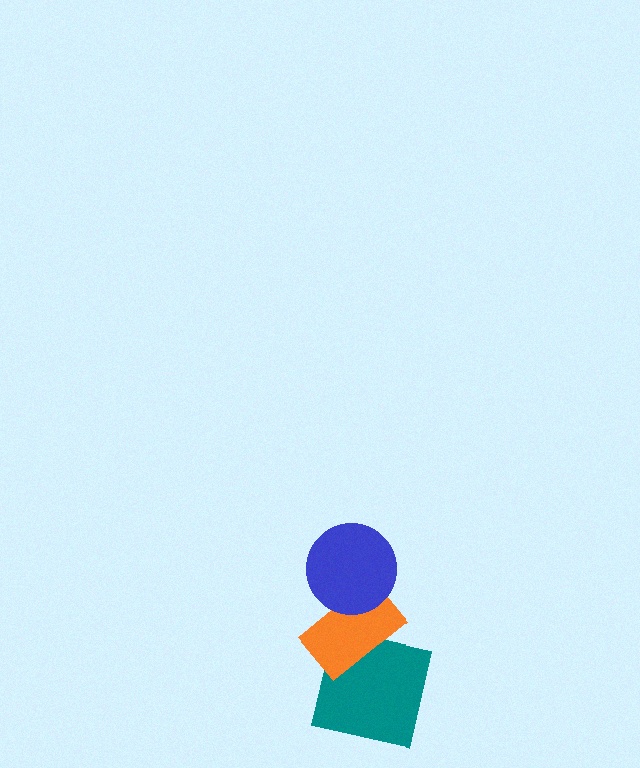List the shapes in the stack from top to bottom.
From top to bottom: the blue circle, the orange rectangle, the teal square.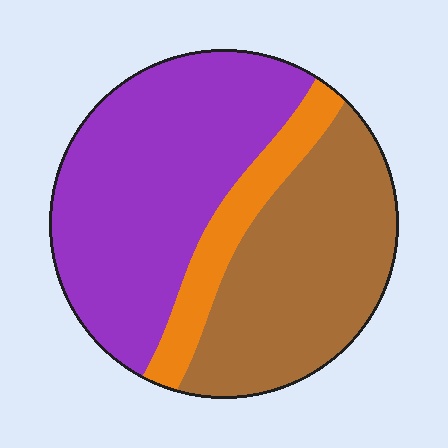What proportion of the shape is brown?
Brown takes up between a quarter and a half of the shape.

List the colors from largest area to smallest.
From largest to smallest: purple, brown, orange.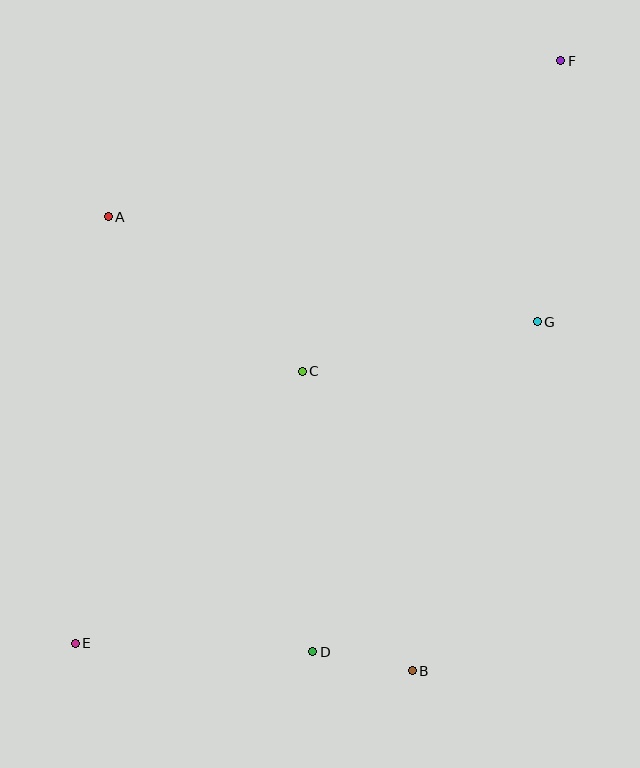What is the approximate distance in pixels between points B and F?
The distance between B and F is approximately 628 pixels.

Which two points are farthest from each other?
Points E and F are farthest from each other.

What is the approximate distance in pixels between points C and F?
The distance between C and F is approximately 404 pixels.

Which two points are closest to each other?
Points B and D are closest to each other.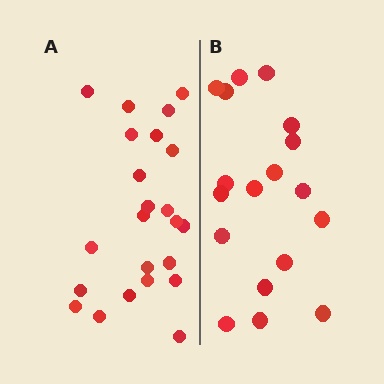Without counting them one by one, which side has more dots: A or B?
Region A (the left region) has more dots.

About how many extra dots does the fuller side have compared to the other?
Region A has about 5 more dots than region B.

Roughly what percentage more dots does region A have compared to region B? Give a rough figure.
About 30% more.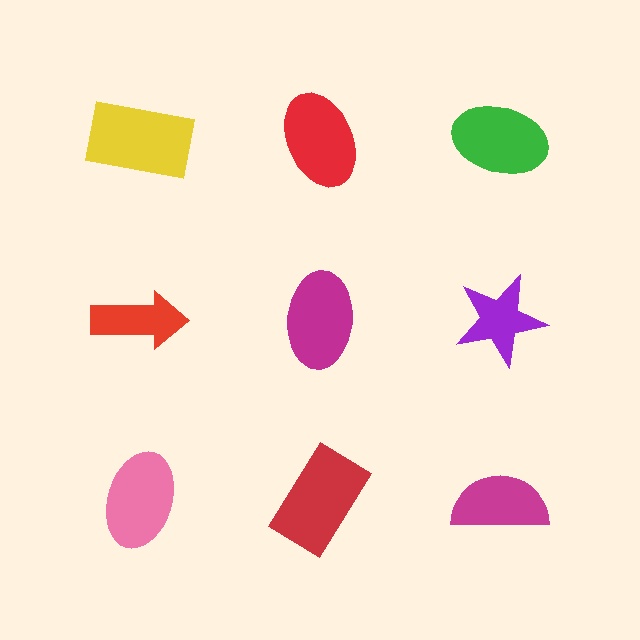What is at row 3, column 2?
A red rectangle.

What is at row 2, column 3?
A purple star.